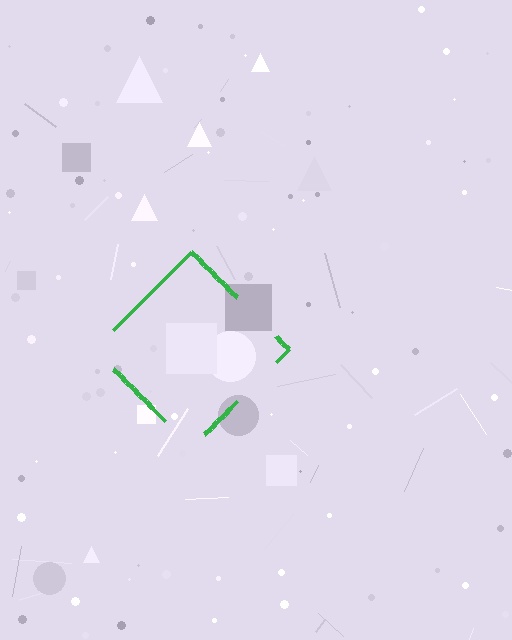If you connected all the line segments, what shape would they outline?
They would outline a diamond.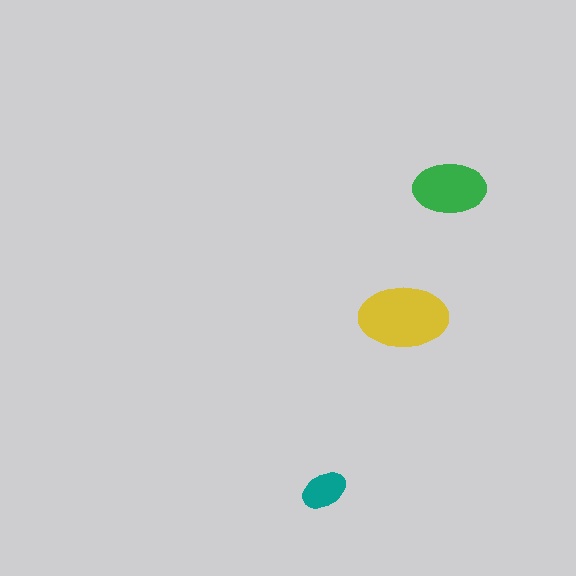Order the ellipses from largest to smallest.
the yellow one, the green one, the teal one.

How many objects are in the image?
There are 3 objects in the image.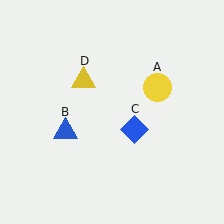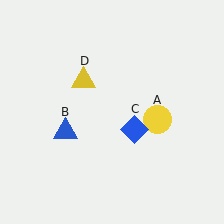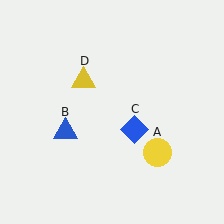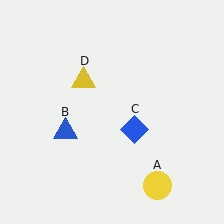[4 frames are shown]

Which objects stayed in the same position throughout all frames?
Blue triangle (object B) and blue diamond (object C) and yellow triangle (object D) remained stationary.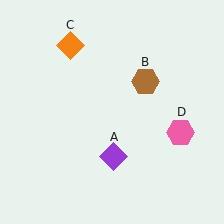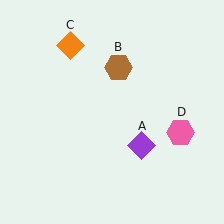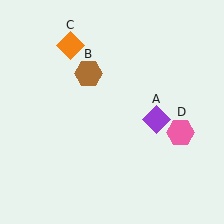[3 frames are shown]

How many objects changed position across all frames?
2 objects changed position: purple diamond (object A), brown hexagon (object B).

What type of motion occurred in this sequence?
The purple diamond (object A), brown hexagon (object B) rotated counterclockwise around the center of the scene.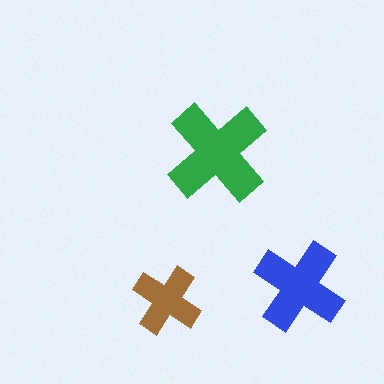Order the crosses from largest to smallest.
the green one, the blue one, the brown one.